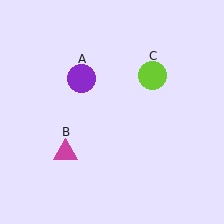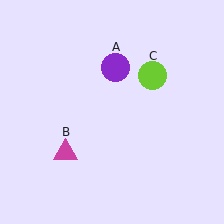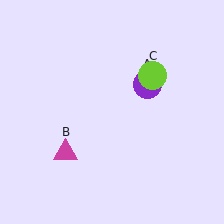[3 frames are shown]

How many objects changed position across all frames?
1 object changed position: purple circle (object A).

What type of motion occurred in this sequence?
The purple circle (object A) rotated clockwise around the center of the scene.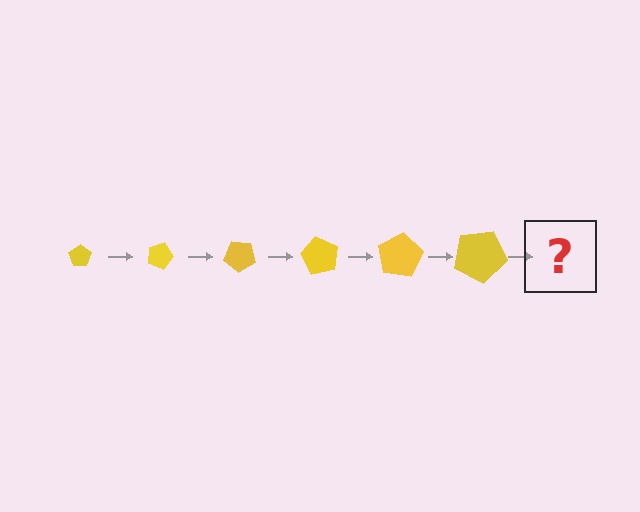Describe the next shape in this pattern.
It should be a pentagon, larger than the previous one and rotated 120 degrees from the start.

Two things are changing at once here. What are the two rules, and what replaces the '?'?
The two rules are that the pentagon grows larger each step and it rotates 20 degrees each step. The '?' should be a pentagon, larger than the previous one and rotated 120 degrees from the start.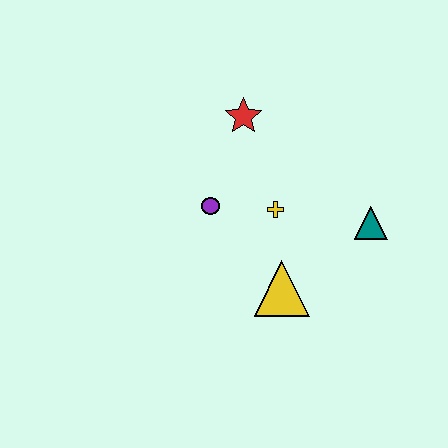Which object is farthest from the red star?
The yellow triangle is farthest from the red star.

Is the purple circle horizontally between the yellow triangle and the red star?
No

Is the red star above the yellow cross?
Yes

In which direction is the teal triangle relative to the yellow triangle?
The teal triangle is to the right of the yellow triangle.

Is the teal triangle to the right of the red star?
Yes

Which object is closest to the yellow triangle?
The yellow cross is closest to the yellow triangle.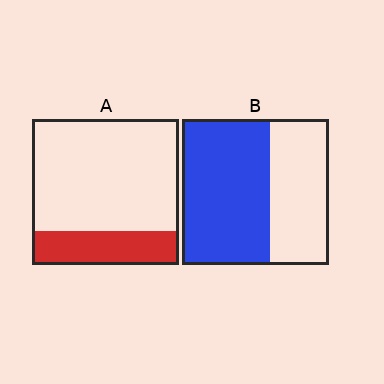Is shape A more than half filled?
No.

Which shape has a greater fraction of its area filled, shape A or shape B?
Shape B.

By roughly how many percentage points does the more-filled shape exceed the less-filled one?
By roughly 35 percentage points (B over A).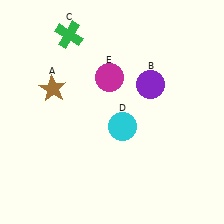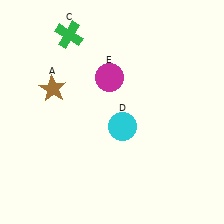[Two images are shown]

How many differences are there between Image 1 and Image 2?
There is 1 difference between the two images.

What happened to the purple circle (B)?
The purple circle (B) was removed in Image 2. It was in the top-right area of Image 1.